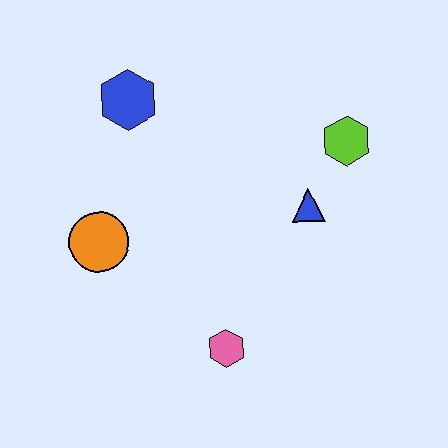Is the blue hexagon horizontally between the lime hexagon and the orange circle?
Yes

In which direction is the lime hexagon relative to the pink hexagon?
The lime hexagon is above the pink hexagon.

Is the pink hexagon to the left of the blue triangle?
Yes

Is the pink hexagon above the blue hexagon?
No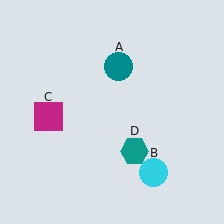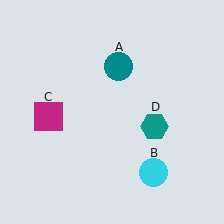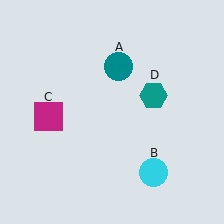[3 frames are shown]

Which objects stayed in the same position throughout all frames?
Teal circle (object A) and cyan circle (object B) and magenta square (object C) remained stationary.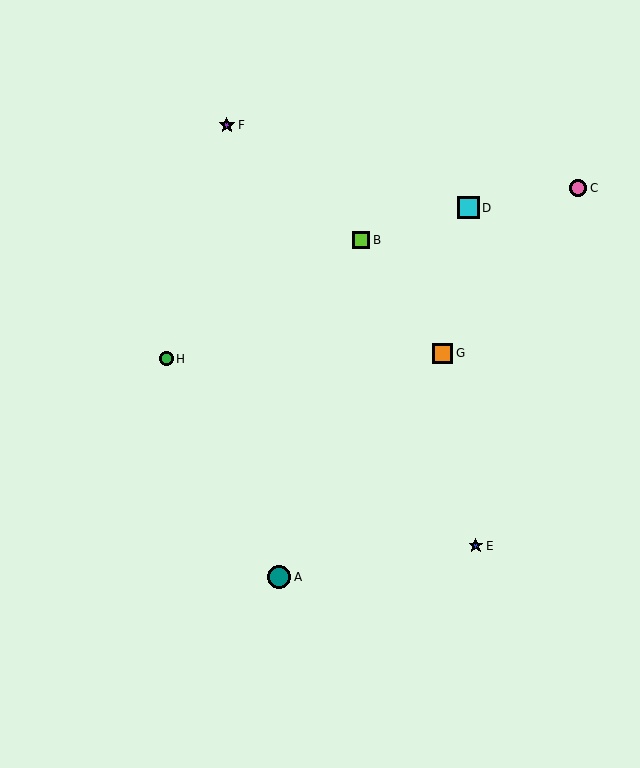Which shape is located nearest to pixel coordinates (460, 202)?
The cyan square (labeled D) at (468, 208) is nearest to that location.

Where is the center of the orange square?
The center of the orange square is at (443, 353).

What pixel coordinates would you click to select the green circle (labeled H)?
Click at (166, 359) to select the green circle H.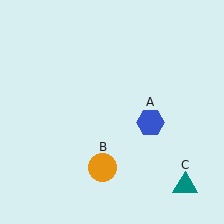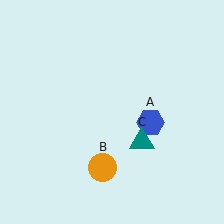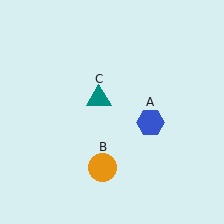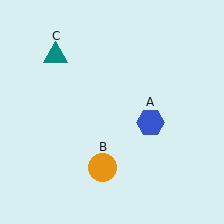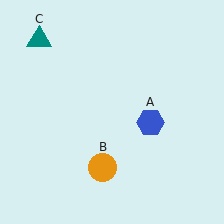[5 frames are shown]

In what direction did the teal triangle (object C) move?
The teal triangle (object C) moved up and to the left.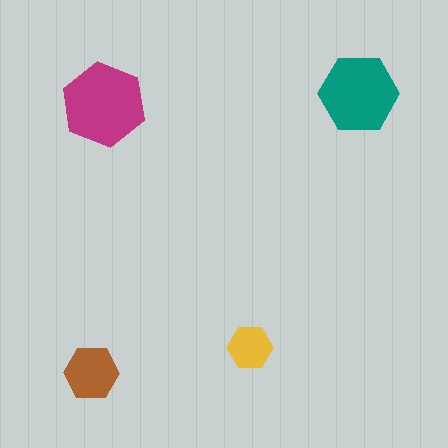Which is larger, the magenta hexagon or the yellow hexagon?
The magenta one.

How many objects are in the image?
There are 4 objects in the image.